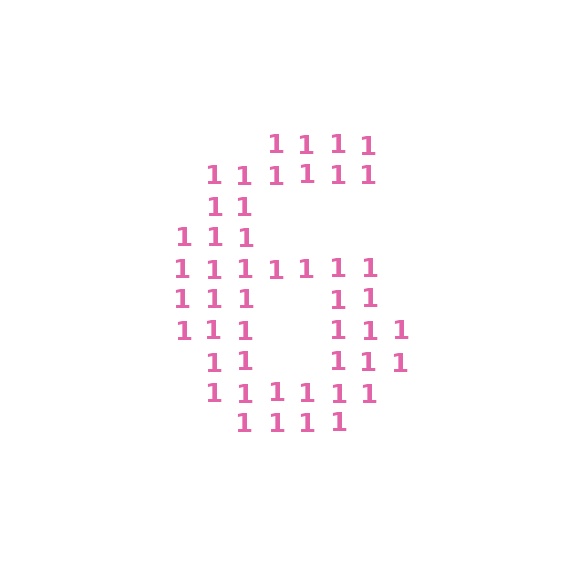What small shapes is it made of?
It is made of small digit 1's.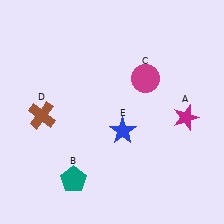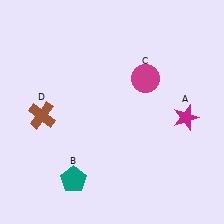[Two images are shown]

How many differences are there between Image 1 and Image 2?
There is 1 difference between the two images.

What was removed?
The blue star (E) was removed in Image 2.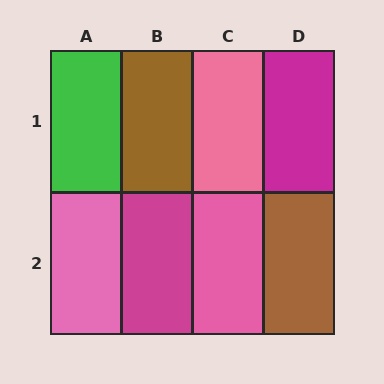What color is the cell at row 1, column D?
Magenta.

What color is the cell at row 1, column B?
Brown.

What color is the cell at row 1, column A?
Green.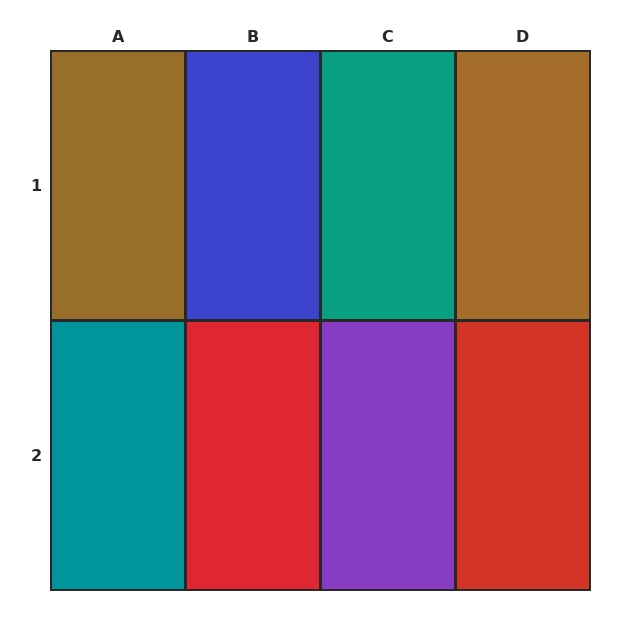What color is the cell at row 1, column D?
Brown.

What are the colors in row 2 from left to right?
Teal, red, purple, red.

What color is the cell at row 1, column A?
Brown.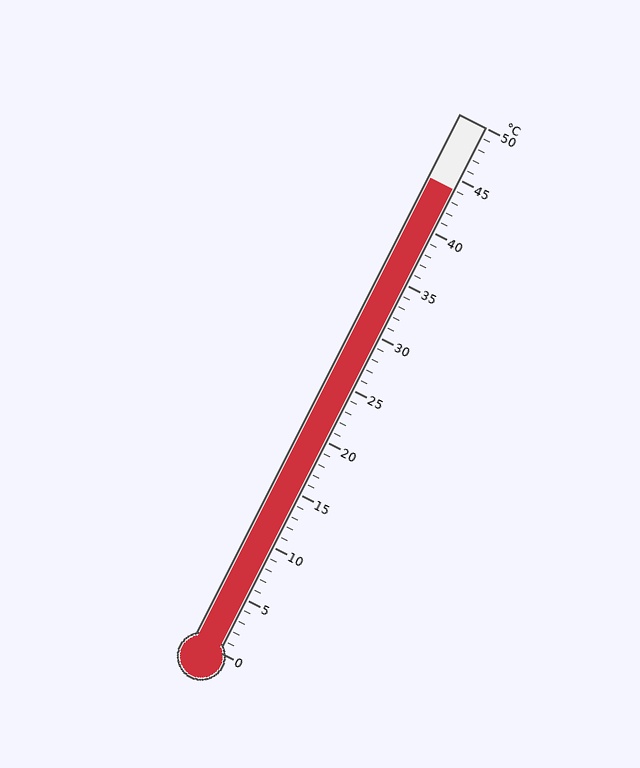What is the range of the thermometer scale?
The thermometer scale ranges from 0°C to 50°C.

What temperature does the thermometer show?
The thermometer shows approximately 44°C.